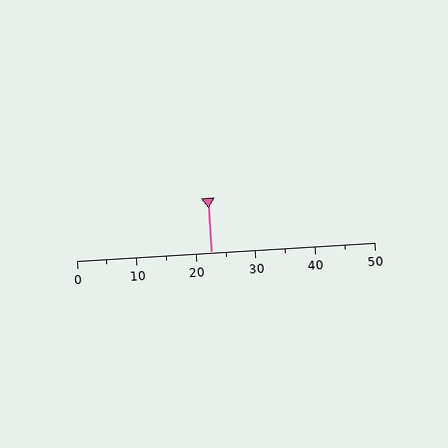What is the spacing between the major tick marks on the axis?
The major ticks are spaced 10 apart.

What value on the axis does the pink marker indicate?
The marker indicates approximately 22.5.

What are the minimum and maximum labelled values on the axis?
The axis runs from 0 to 50.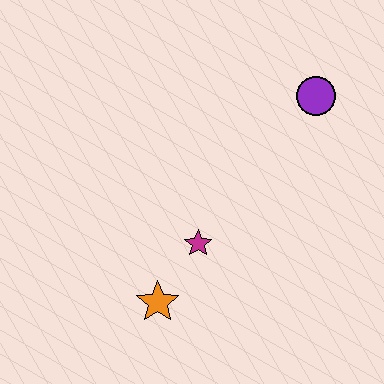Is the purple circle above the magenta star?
Yes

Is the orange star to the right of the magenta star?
No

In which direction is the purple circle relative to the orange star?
The purple circle is above the orange star.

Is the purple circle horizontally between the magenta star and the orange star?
No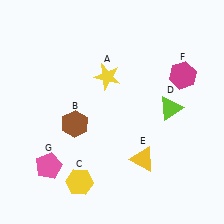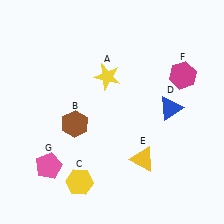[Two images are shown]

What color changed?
The triangle (D) changed from lime in Image 1 to blue in Image 2.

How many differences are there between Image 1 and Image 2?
There is 1 difference between the two images.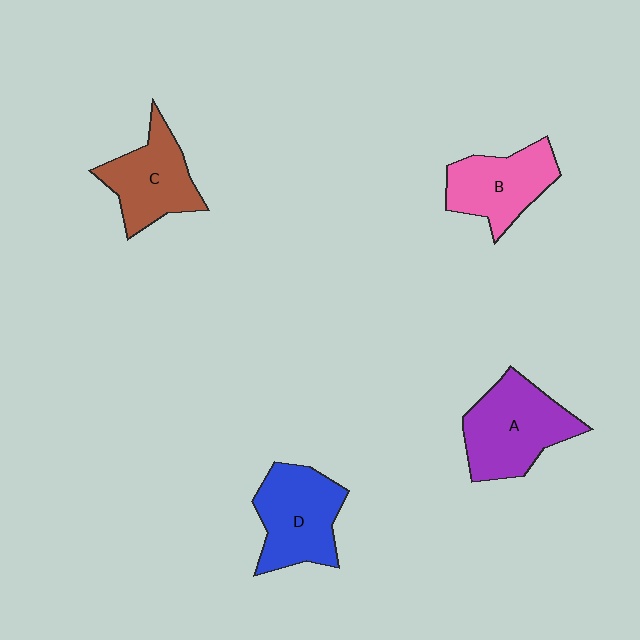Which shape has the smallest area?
Shape B (pink).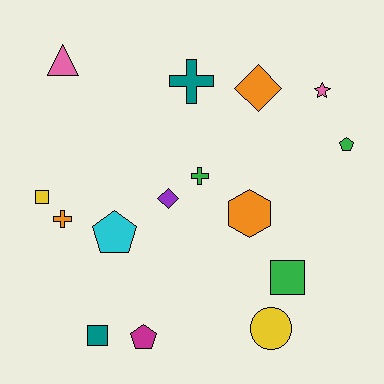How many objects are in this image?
There are 15 objects.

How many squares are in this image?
There are 3 squares.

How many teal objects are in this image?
There are 2 teal objects.